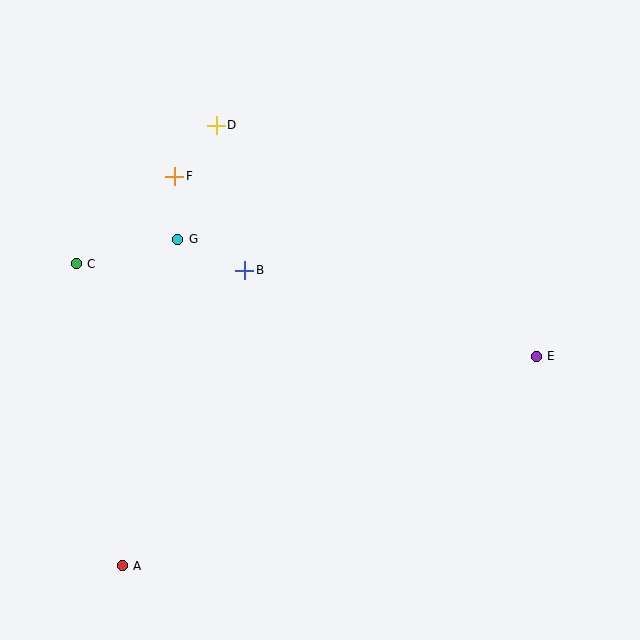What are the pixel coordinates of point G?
Point G is at (178, 239).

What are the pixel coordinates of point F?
Point F is at (175, 176).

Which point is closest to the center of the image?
Point B at (245, 270) is closest to the center.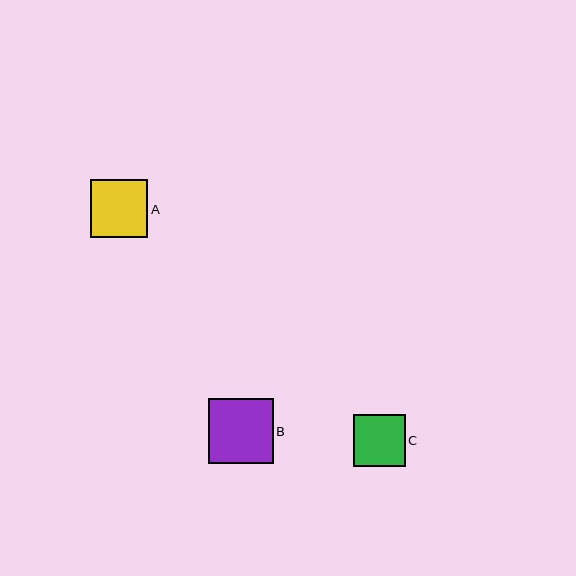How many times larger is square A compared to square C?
Square A is approximately 1.1 times the size of square C.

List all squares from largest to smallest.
From largest to smallest: B, A, C.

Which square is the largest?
Square B is the largest with a size of approximately 64 pixels.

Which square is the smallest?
Square C is the smallest with a size of approximately 52 pixels.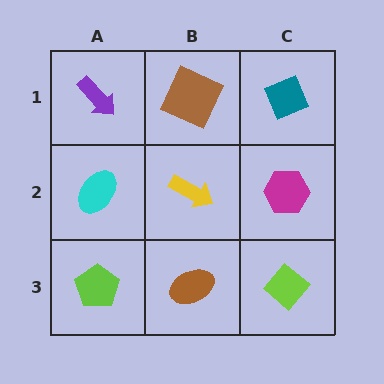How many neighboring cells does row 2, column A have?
3.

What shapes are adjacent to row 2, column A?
A purple arrow (row 1, column A), a lime pentagon (row 3, column A), a yellow arrow (row 2, column B).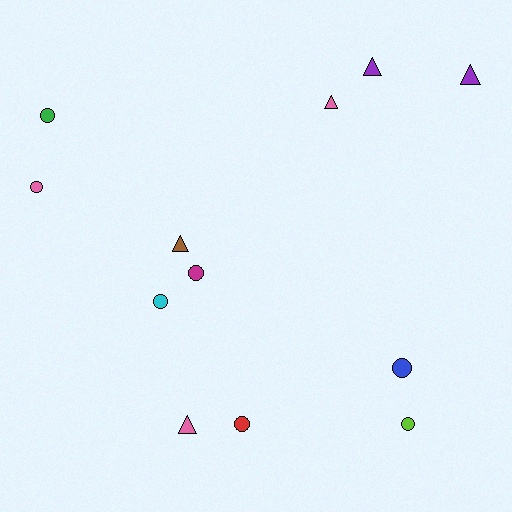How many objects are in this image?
There are 12 objects.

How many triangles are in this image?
There are 5 triangles.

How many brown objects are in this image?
There is 1 brown object.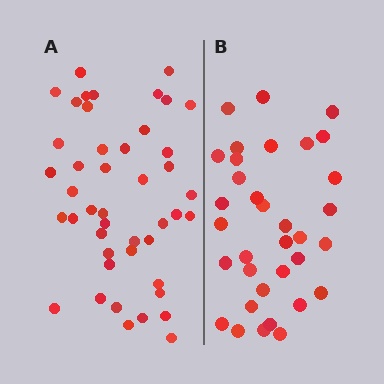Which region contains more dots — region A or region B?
Region A (the left region) has more dots.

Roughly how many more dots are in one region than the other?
Region A has roughly 12 or so more dots than region B.